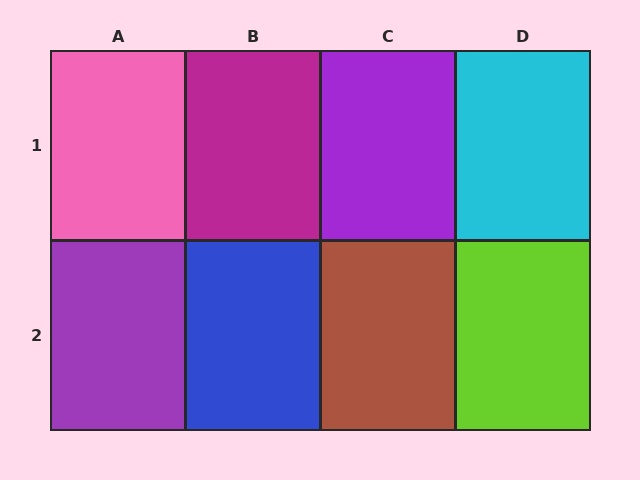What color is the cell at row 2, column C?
Brown.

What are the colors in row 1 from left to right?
Pink, magenta, purple, cyan.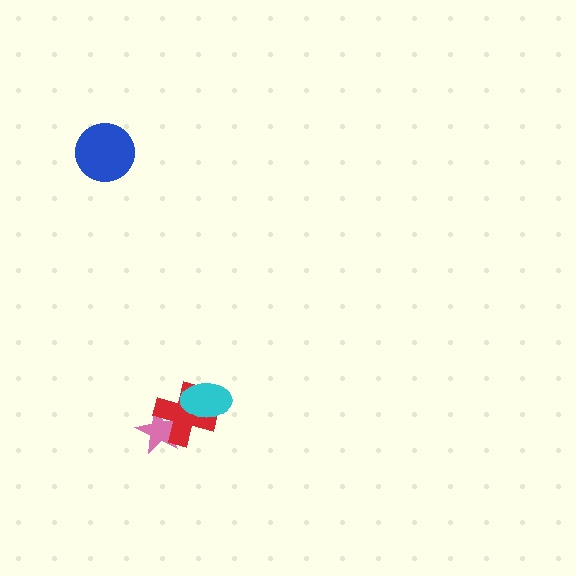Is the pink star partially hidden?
Yes, it is partially covered by another shape.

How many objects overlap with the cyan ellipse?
1 object overlaps with the cyan ellipse.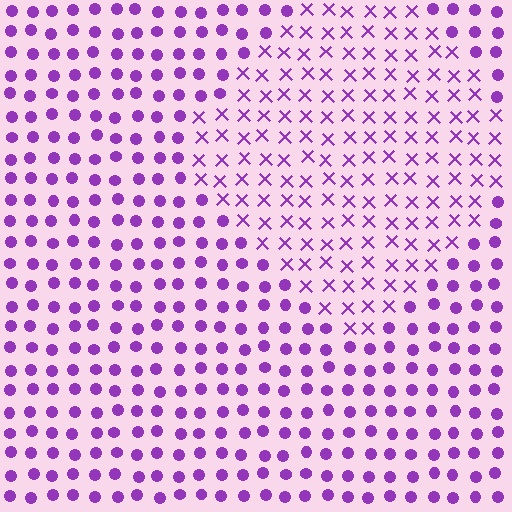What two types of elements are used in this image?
The image uses X marks inside the diamond region and circles outside it.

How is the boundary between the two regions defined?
The boundary is defined by a change in element shape: X marks inside vs. circles outside. All elements share the same color and spacing.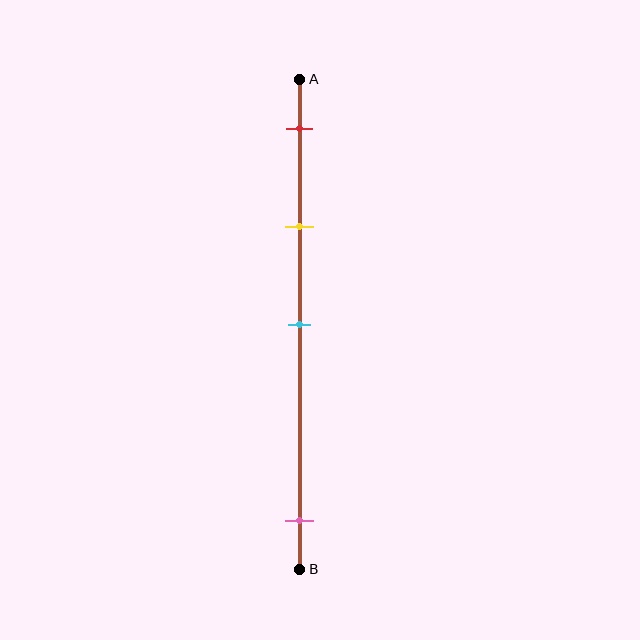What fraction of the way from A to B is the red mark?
The red mark is approximately 10% (0.1) of the way from A to B.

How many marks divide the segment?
There are 4 marks dividing the segment.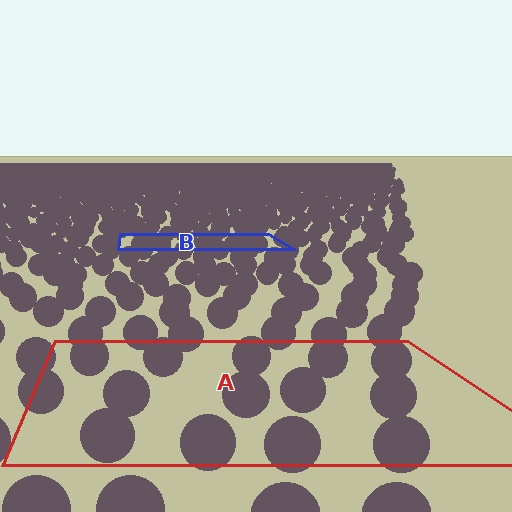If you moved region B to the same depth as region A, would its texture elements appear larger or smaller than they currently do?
They would appear larger. At a closer depth, the same texture elements are projected at a bigger on-screen size.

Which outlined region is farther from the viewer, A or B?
Region B is farther from the viewer — the texture elements inside it appear smaller and more densely packed.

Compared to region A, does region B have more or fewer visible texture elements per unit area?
Region B has more texture elements per unit area — they are packed more densely because it is farther away.